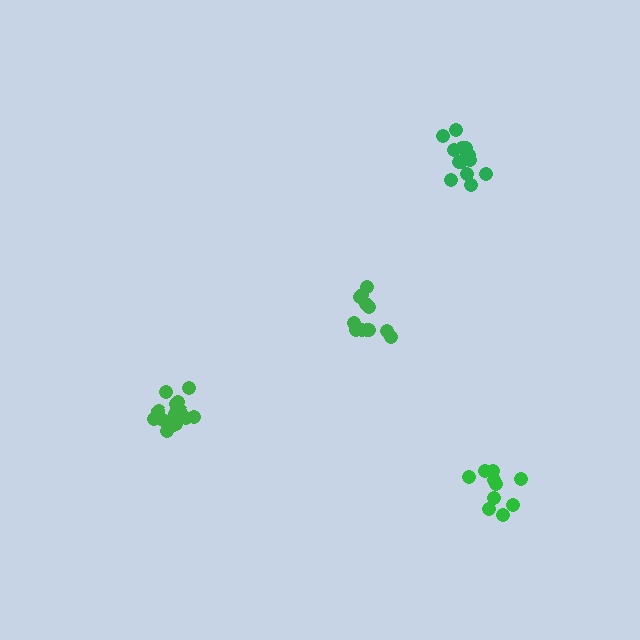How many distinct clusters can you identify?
There are 4 distinct clusters.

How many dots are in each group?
Group 1: 14 dots, Group 2: 10 dots, Group 3: 12 dots, Group 4: 14 dots (50 total).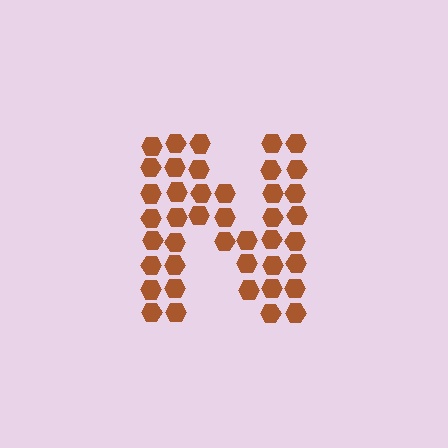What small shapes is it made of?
It is made of small hexagons.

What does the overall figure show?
The overall figure shows the letter N.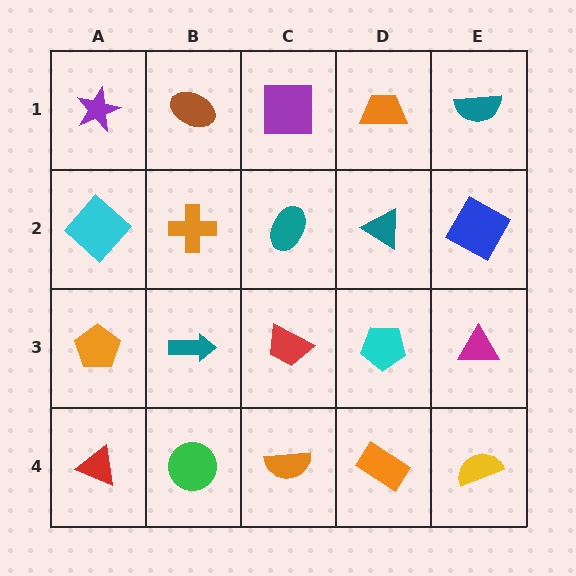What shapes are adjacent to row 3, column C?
A teal ellipse (row 2, column C), an orange semicircle (row 4, column C), a teal arrow (row 3, column B), a cyan pentagon (row 3, column D).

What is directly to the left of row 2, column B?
A cyan diamond.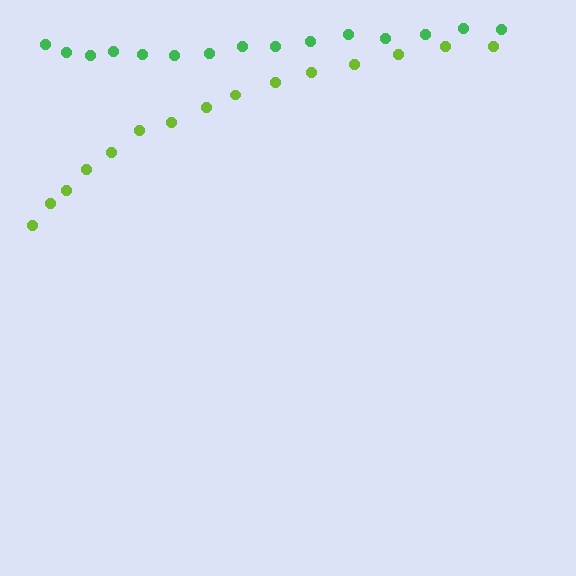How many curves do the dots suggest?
There are 2 distinct paths.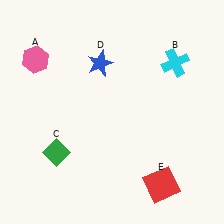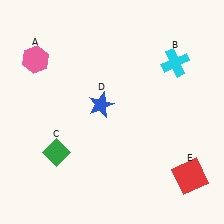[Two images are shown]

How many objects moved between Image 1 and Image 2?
2 objects moved between the two images.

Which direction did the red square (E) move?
The red square (E) moved right.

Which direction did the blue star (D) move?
The blue star (D) moved down.